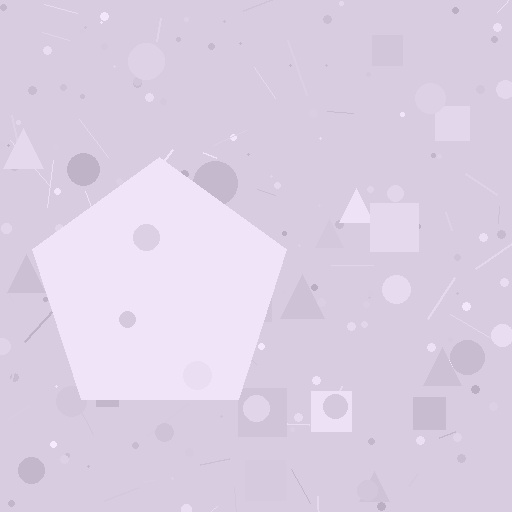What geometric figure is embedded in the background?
A pentagon is embedded in the background.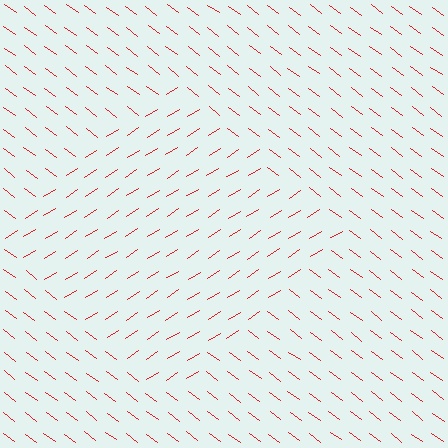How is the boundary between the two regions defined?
The boundary is defined purely by a change in line orientation (approximately 69 degrees difference). All lines are the same color and thickness.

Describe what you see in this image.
The image is filled with small red line segments. A diamond region in the image has lines oriented differently from the surrounding lines, creating a visible texture boundary.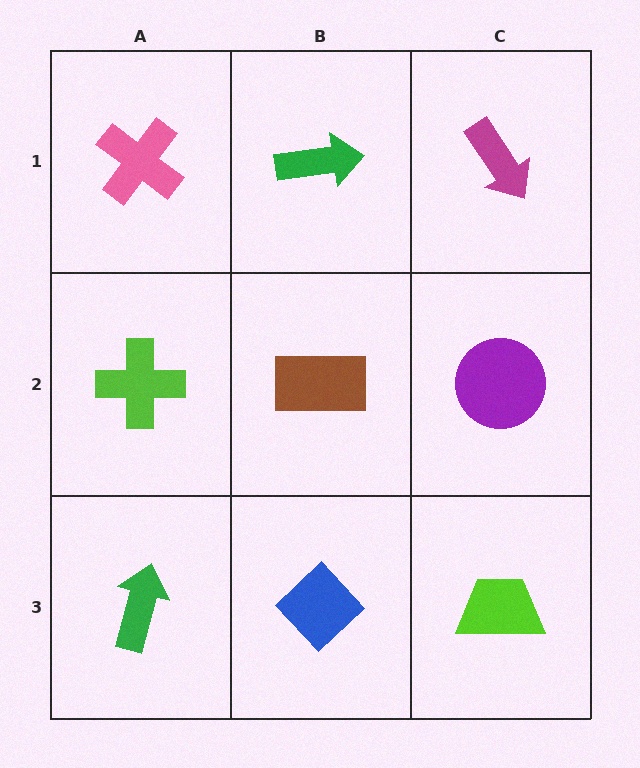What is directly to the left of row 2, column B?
A lime cross.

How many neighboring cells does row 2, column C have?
3.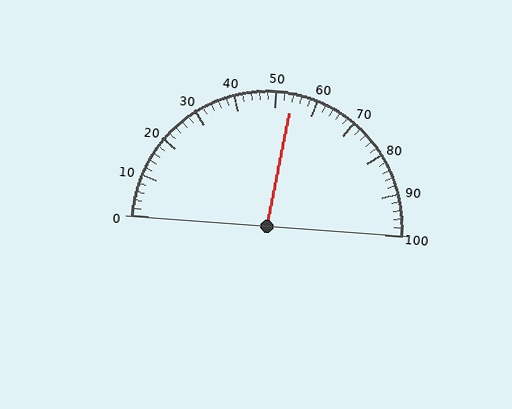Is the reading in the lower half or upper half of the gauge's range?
The reading is in the upper half of the range (0 to 100).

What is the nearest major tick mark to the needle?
The nearest major tick mark is 50.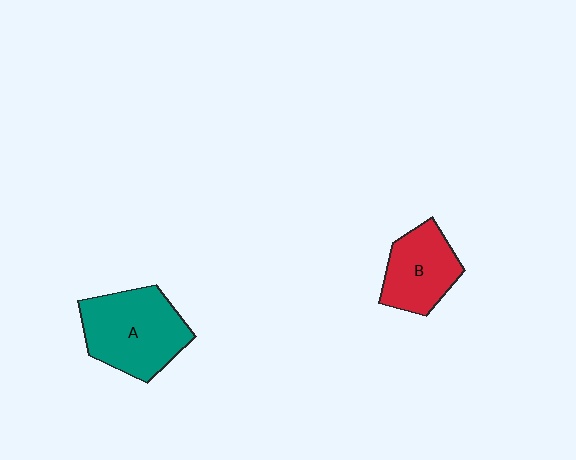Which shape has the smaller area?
Shape B (red).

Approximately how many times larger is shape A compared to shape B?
Approximately 1.4 times.